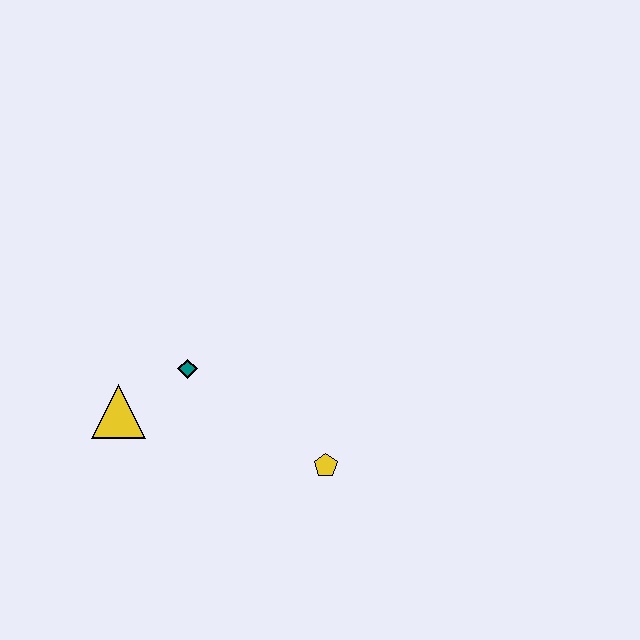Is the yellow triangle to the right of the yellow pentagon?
No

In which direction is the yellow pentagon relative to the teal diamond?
The yellow pentagon is to the right of the teal diamond.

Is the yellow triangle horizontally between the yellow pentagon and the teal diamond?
No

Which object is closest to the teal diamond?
The yellow triangle is closest to the teal diamond.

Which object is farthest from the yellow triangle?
The yellow pentagon is farthest from the yellow triangle.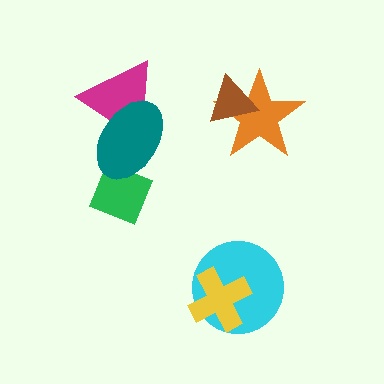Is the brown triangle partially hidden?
No, no other shape covers it.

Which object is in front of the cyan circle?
The yellow cross is in front of the cyan circle.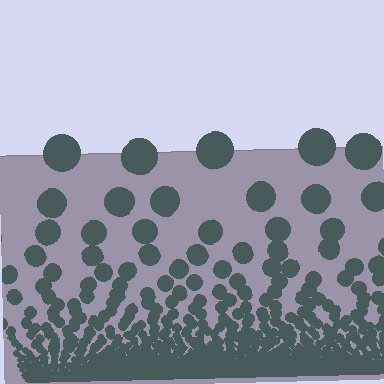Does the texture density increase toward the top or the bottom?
Density increases toward the bottom.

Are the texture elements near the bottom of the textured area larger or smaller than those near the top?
Smaller. The gradient is inverted — elements near the bottom are smaller and denser.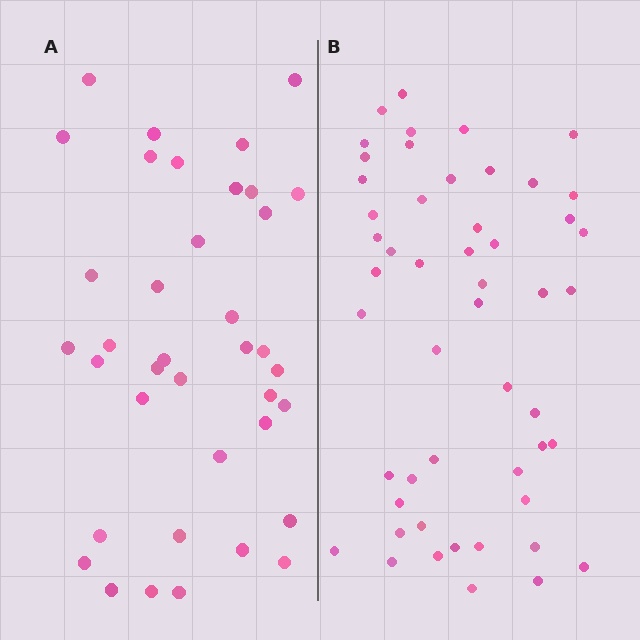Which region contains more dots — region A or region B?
Region B (the right region) has more dots.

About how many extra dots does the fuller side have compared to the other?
Region B has approximately 15 more dots than region A.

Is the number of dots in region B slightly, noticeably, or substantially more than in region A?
Region B has noticeably more, but not dramatically so. The ratio is roughly 1.3 to 1.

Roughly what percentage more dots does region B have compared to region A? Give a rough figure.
About 35% more.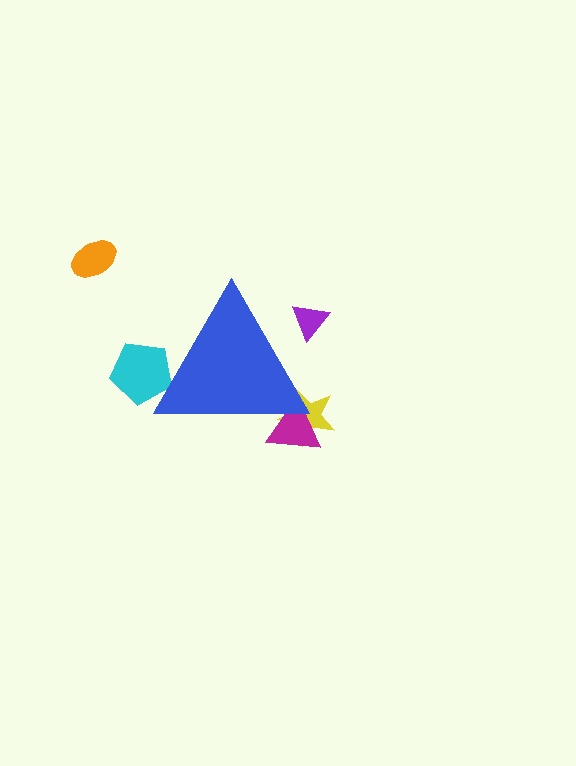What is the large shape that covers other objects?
A blue triangle.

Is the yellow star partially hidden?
Yes, the yellow star is partially hidden behind the blue triangle.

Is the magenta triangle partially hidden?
Yes, the magenta triangle is partially hidden behind the blue triangle.